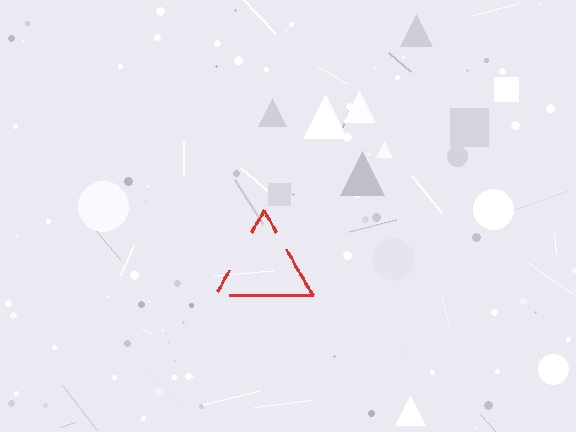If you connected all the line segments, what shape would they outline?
They would outline a triangle.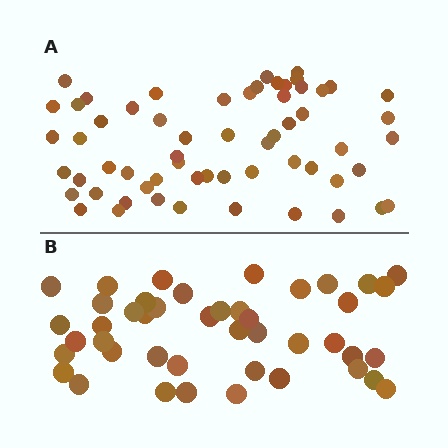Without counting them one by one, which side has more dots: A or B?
Region A (the top region) has more dots.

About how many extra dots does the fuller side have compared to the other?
Region A has approximately 15 more dots than region B.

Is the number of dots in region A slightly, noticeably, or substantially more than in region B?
Region A has noticeably more, but not dramatically so. The ratio is roughly 1.4 to 1.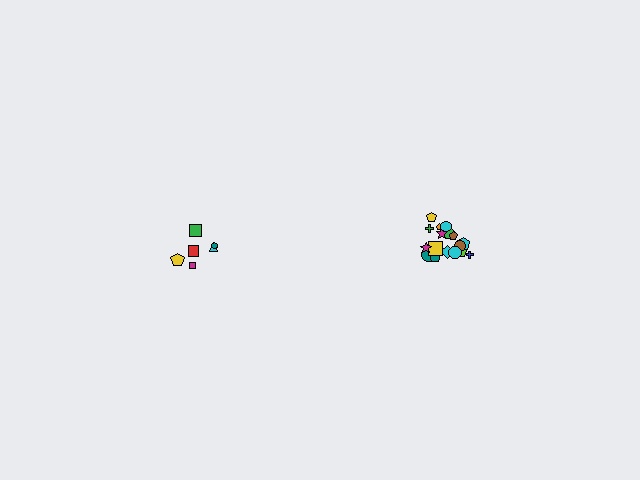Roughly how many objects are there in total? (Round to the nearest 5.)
Roughly 25 objects in total.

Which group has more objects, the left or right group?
The right group.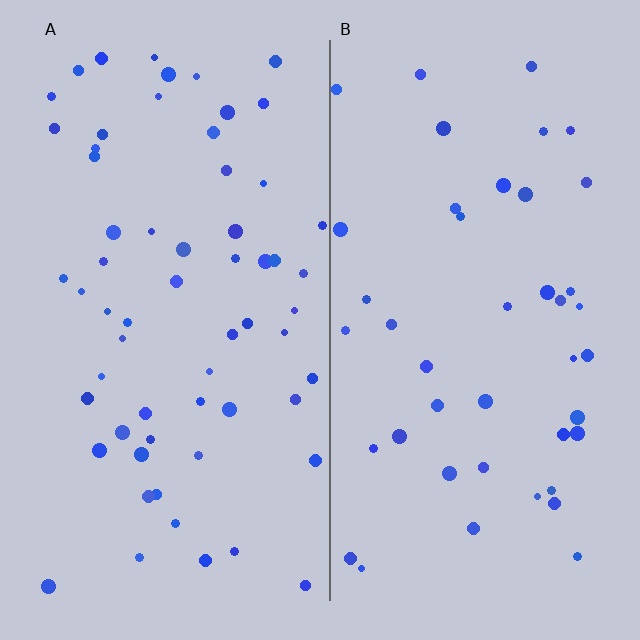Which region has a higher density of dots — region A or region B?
A (the left).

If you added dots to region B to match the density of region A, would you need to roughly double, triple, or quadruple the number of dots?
Approximately double.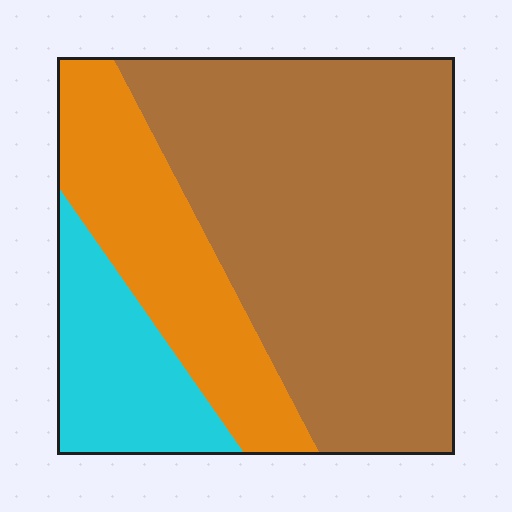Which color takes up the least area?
Cyan, at roughly 15%.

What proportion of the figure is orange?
Orange takes up less than a quarter of the figure.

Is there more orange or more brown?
Brown.